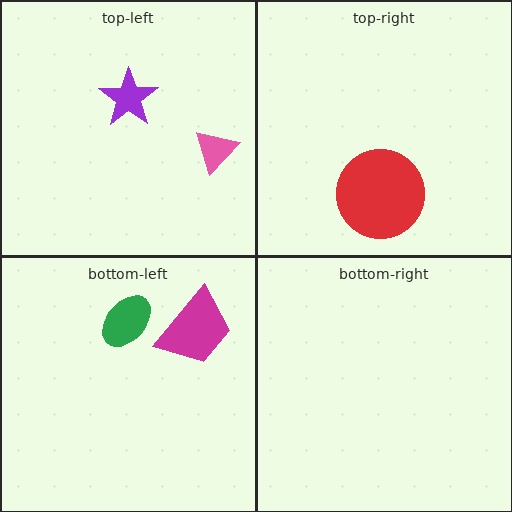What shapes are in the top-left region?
The pink triangle, the purple star.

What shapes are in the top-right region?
The red circle.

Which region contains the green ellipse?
The bottom-left region.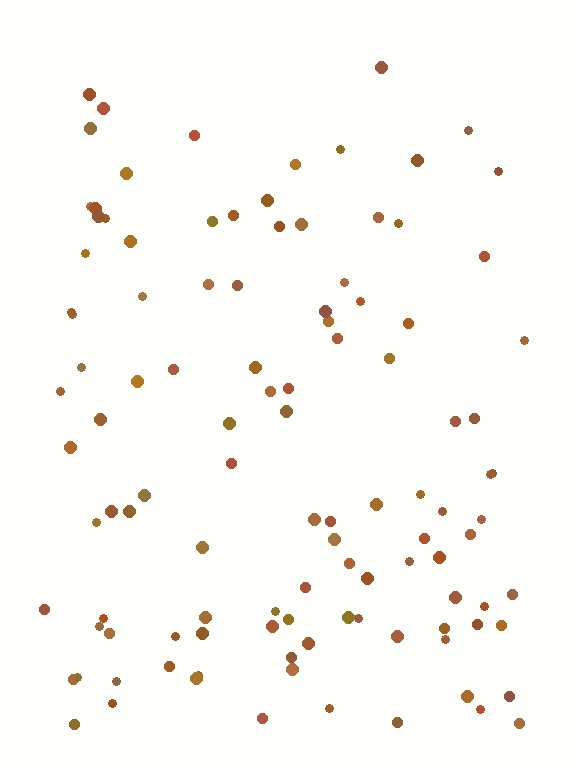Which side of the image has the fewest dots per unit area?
The top.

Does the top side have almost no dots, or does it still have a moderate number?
Still a moderate number, just noticeably fewer than the bottom.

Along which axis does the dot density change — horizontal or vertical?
Vertical.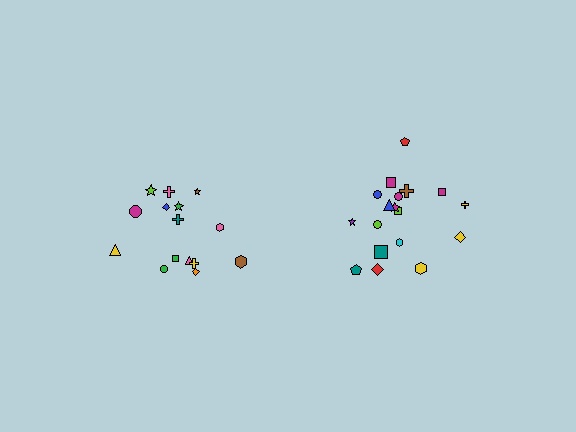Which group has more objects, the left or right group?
The right group.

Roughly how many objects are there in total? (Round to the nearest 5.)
Roughly 35 objects in total.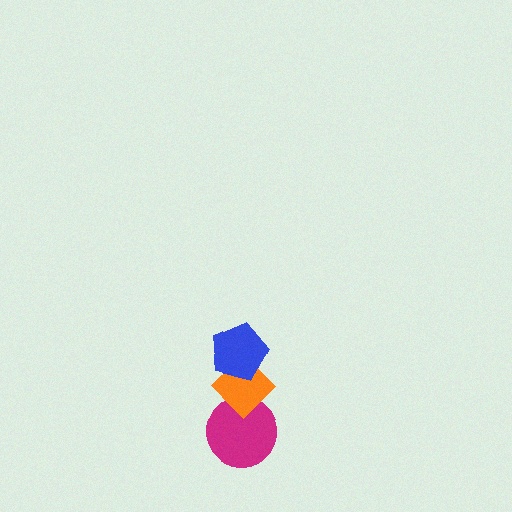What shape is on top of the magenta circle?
The orange diamond is on top of the magenta circle.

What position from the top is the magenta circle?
The magenta circle is 3rd from the top.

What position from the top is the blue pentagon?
The blue pentagon is 1st from the top.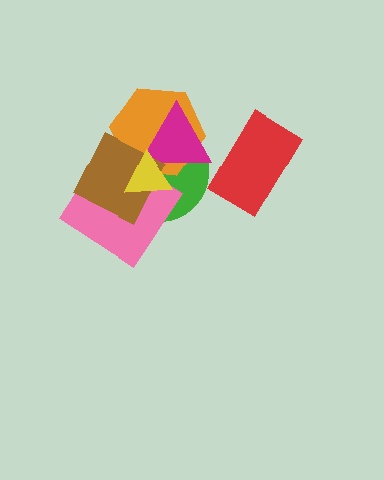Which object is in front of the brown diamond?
The yellow triangle is in front of the brown diamond.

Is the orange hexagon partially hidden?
Yes, it is partially covered by another shape.